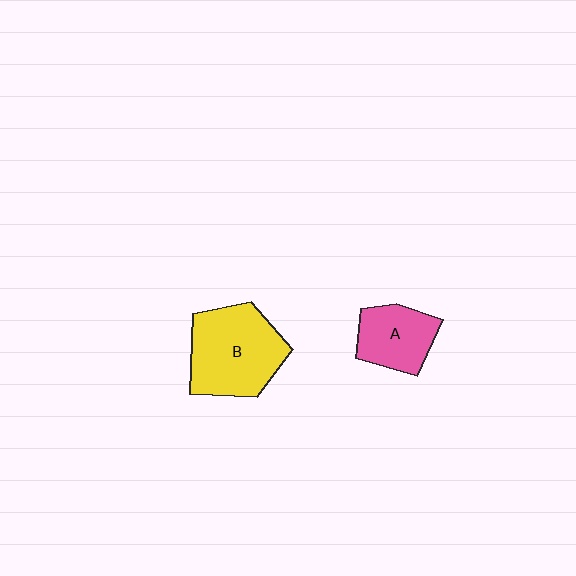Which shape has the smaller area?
Shape A (pink).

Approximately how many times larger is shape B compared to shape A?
Approximately 1.7 times.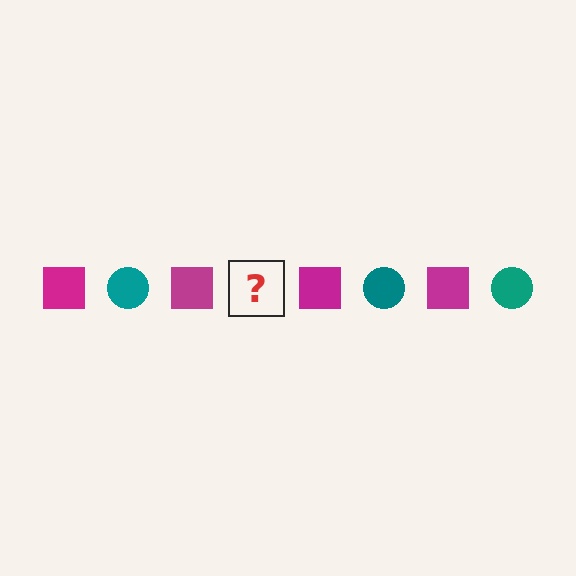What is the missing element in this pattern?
The missing element is a teal circle.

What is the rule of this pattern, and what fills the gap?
The rule is that the pattern alternates between magenta square and teal circle. The gap should be filled with a teal circle.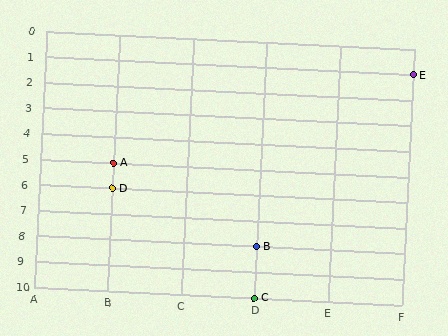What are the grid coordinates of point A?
Point A is at grid coordinates (B, 5).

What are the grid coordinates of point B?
Point B is at grid coordinates (D, 8).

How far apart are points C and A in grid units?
Points C and A are 2 columns and 5 rows apart (about 5.4 grid units diagonally).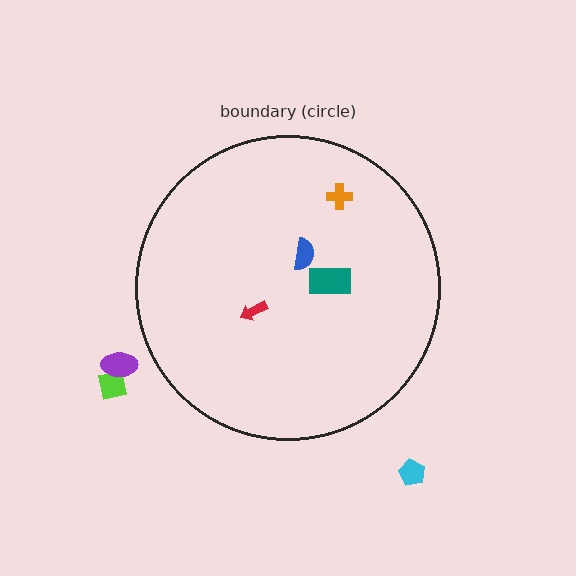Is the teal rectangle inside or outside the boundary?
Inside.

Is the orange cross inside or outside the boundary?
Inside.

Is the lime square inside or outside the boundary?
Outside.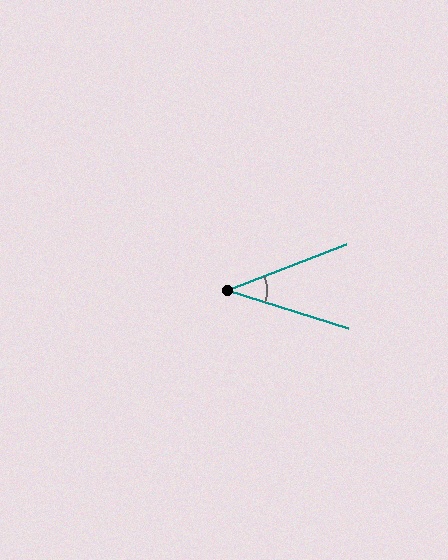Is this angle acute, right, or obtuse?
It is acute.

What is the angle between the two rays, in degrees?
Approximately 38 degrees.